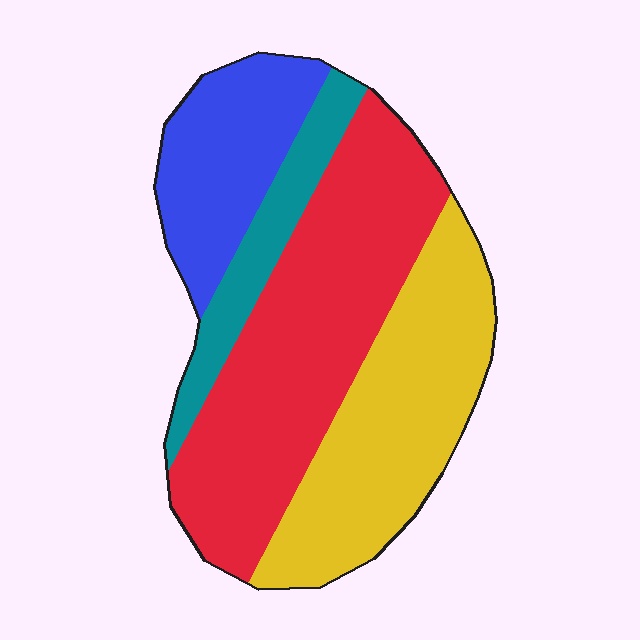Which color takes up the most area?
Red, at roughly 40%.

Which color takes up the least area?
Teal, at roughly 10%.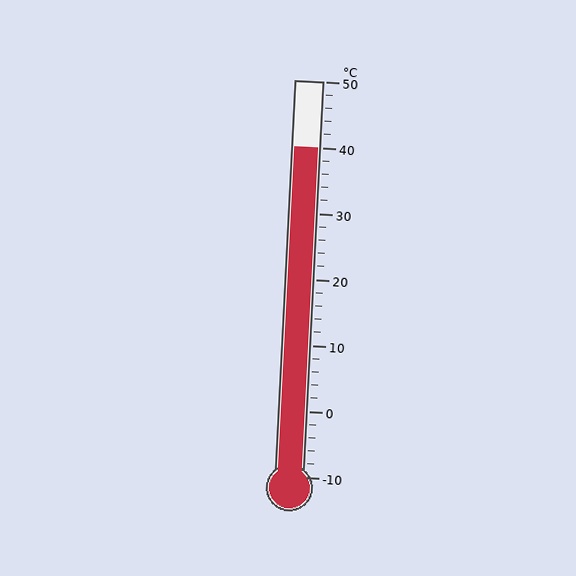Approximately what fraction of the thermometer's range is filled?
The thermometer is filled to approximately 85% of its range.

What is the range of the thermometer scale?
The thermometer scale ranges from -10°C to 50°C.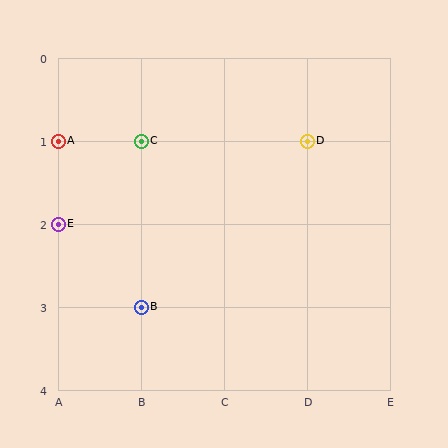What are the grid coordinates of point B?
Point B is at grid coordinates (B, 3).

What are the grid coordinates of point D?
Point D is at grid coordinates (D, 1).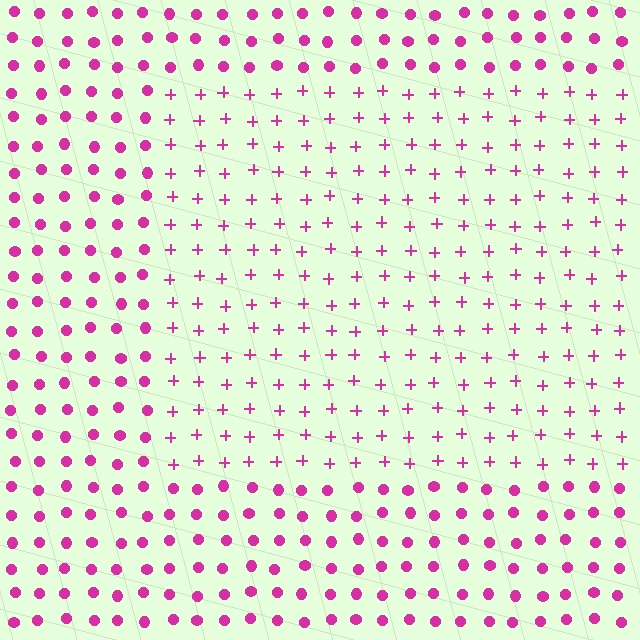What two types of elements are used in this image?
The image uses plus signs inside the rectangle region and circles outside it.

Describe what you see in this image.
The image is filled with small magenta elements arranged in a uniform grid. A rectangle-shaped region contains plus signs, while the surrounding area contains circles. The boundary is defined purely by the change in element shape.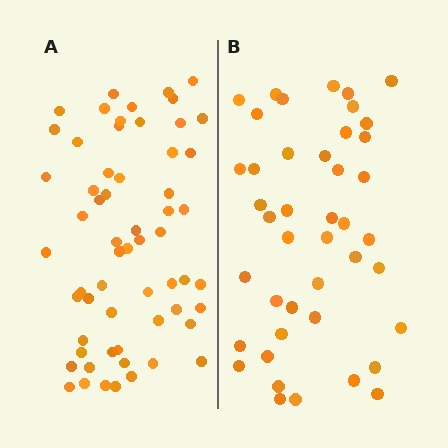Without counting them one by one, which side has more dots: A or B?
Region A (the left region) has more dots.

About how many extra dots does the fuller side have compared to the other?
Region A has approximately 15 more dots than region B.